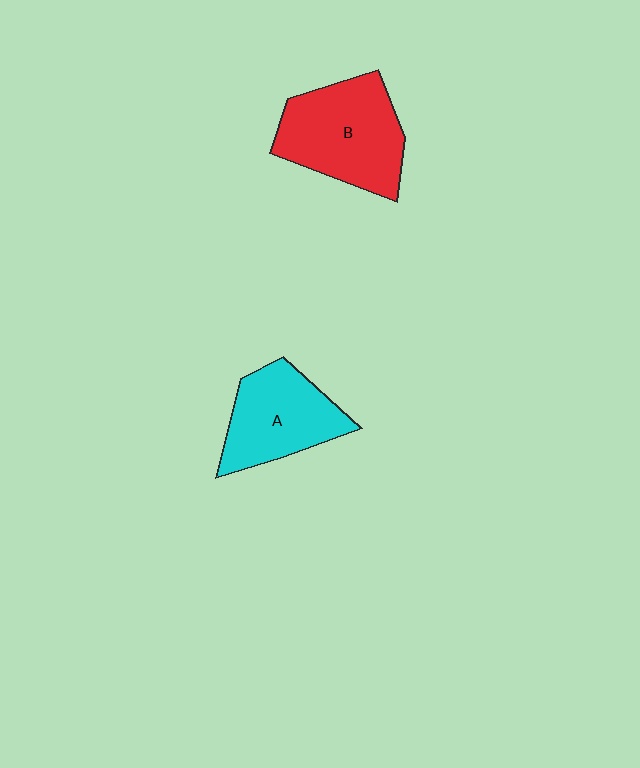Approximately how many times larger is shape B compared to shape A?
Approximately 1.2 times.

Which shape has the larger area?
Shape B (red).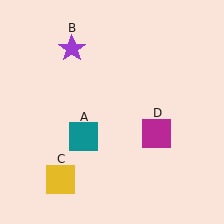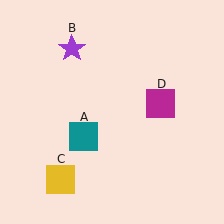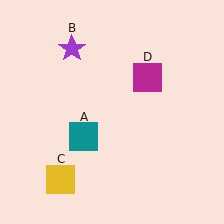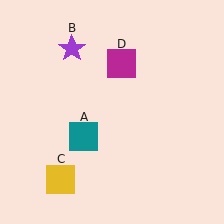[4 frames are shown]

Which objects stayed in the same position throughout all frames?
Teal square (object A) and purple star (object B) and yellow square (object C) remained stationary.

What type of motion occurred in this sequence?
The magenta square (object D) rotated counterclockwise around the center of the scene.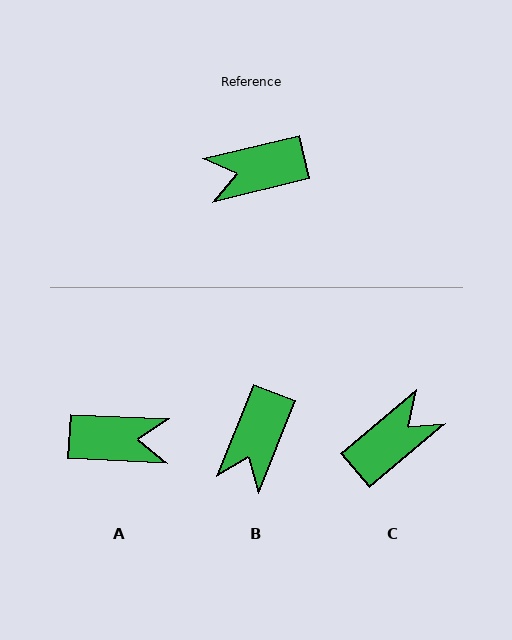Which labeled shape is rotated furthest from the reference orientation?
A, about 164 degrees away.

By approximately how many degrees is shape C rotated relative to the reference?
Approximately 154 degrees clockwise.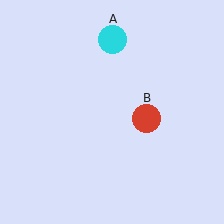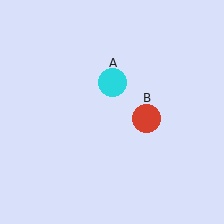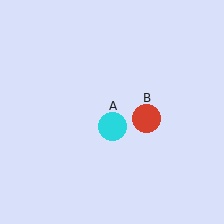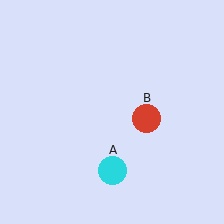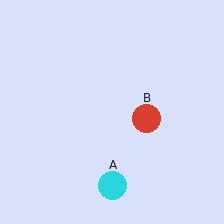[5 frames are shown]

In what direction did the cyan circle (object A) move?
The cyan circle (object A) moved down.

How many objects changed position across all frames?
1 object changed position: cyan circle (object A).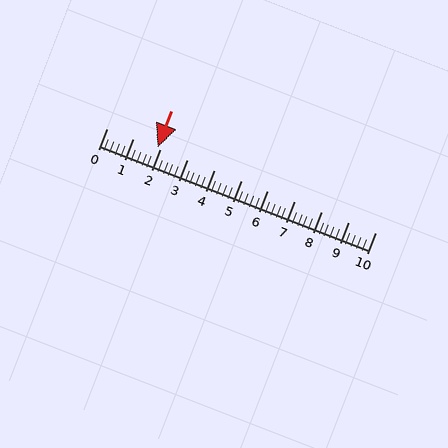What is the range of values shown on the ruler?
The ruler shows values from 0 to 10.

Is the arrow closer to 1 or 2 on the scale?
The arrow is closer to 2.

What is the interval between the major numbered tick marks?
The major tick marks are spaced 1 units apart.